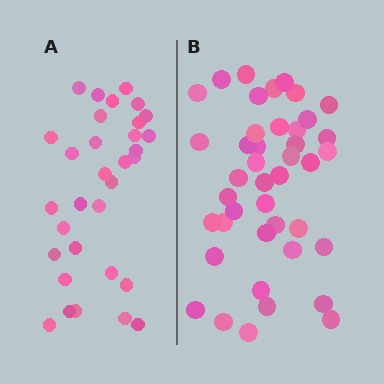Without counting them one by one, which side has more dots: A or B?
Region B (the right region) has more dots.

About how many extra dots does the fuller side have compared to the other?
Region B has roughly 10 or so more dots than region A.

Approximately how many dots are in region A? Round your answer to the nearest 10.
About 30 dots. (The exact count is 32, which rounds to 30.)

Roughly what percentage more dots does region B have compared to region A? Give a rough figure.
About 30% more.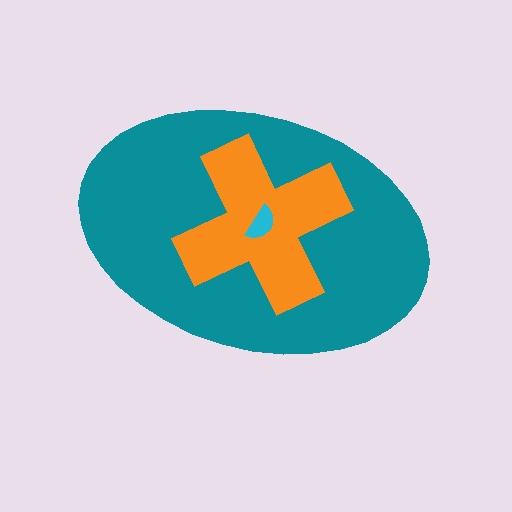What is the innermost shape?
The cyan semicircle.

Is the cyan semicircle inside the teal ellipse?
Yes.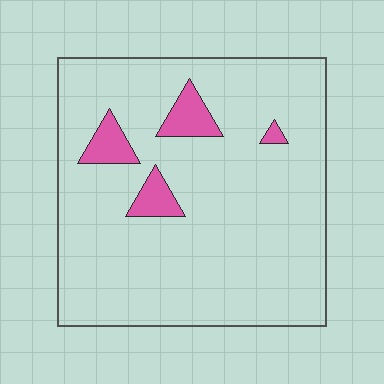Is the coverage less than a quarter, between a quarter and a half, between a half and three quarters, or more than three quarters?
Less than a quarter.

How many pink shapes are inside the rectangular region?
4.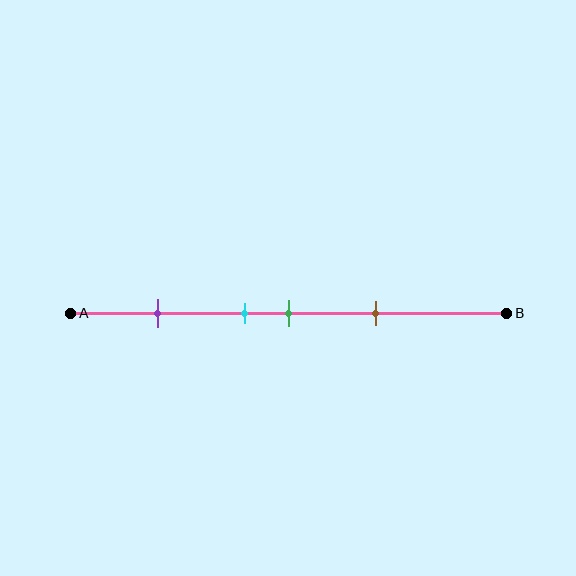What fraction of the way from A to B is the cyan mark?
The cyan mark is approximately 40% (0.4) of the way from A to B.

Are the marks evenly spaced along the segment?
No, the marks are not evenly spaced.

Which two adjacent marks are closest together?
The cyan and green marks are the closest adjacent pair.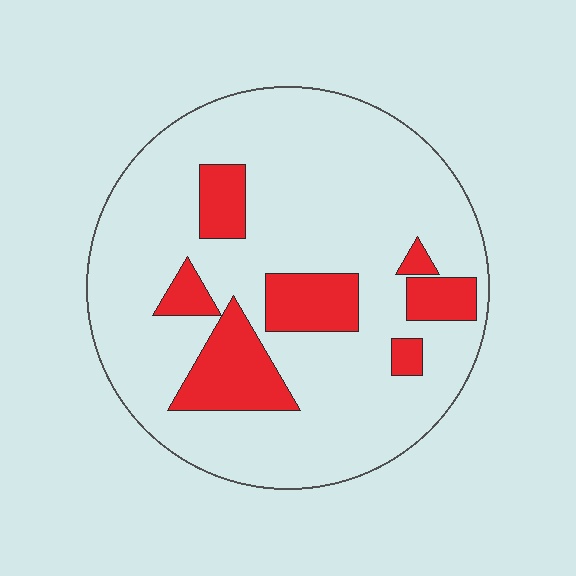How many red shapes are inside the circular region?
7.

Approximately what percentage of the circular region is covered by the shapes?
Approximately 20%.